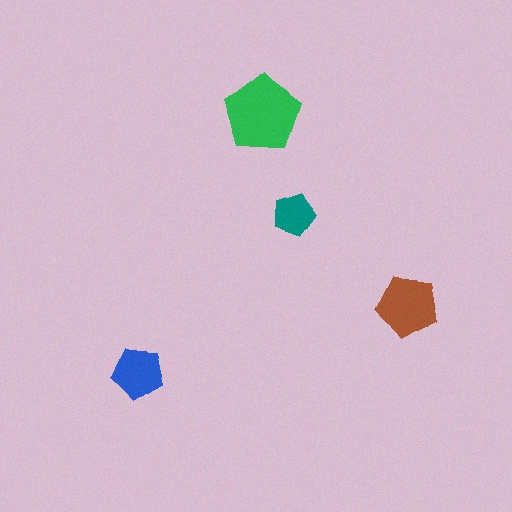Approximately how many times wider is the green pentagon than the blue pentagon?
About 1.5 times wider.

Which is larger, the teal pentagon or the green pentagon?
The green one.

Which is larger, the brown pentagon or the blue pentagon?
The brown one.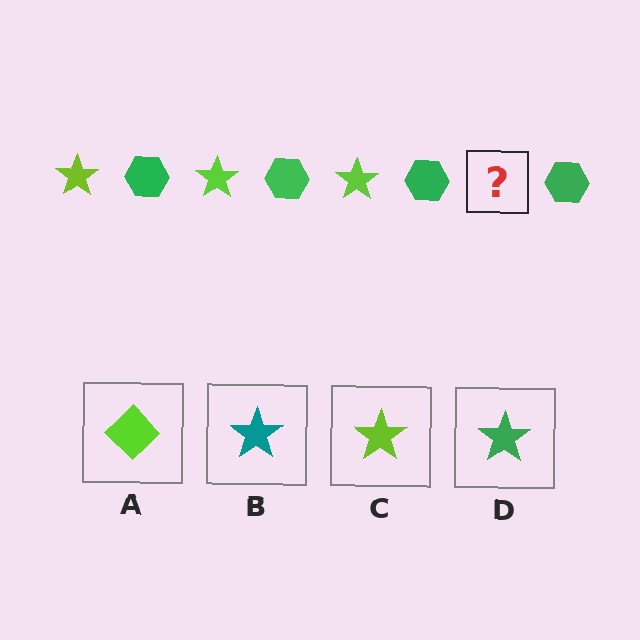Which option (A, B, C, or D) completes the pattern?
C.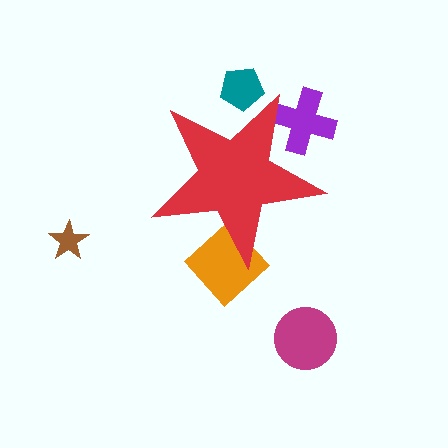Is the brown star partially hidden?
No, the brown star is fully visible.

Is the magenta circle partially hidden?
No, the magenta circle is fully visible.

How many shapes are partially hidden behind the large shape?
3 shapes are partially hidden.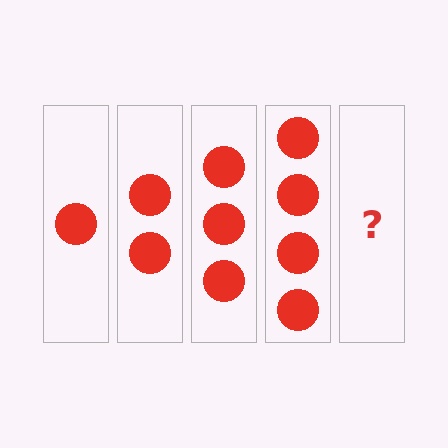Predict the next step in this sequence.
The next step is 5 circles.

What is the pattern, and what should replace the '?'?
The pattern is that each step adds one more circle. The '?' should be 5 circles.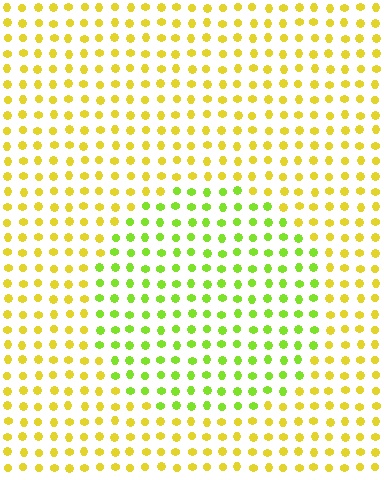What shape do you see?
I see a circle.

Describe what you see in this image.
The image is filled with small yellow elements in a uniform arrangement. A circle-shaped region is visible where the elements are tinted to a slightly different hue, forming a subtle color boundary.